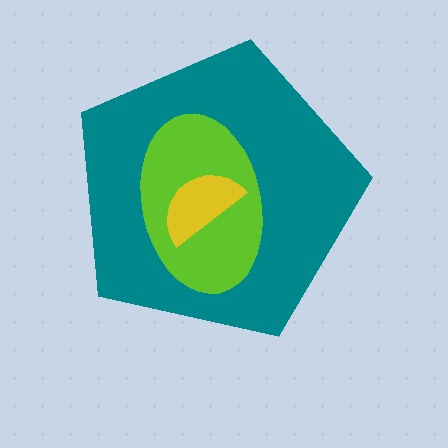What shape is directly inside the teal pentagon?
The lime ellipse.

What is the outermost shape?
The teal pentagon.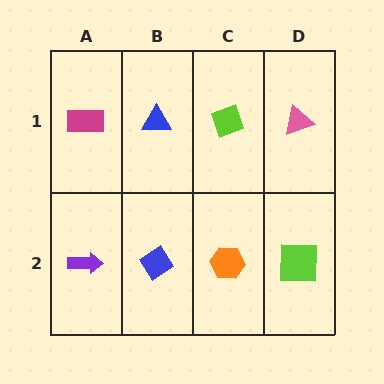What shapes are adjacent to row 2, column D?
A pink triangle (row 1, column D), an orange hexagon (row 2, column C).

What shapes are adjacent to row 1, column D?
A lime square (row 2, column D), a lime diamond (row 1, column C).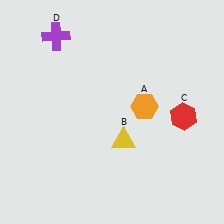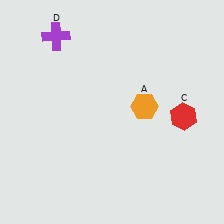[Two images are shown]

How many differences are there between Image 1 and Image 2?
There is 1 difference between the two images.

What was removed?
The yellow triangle (B) was removed in Image 2.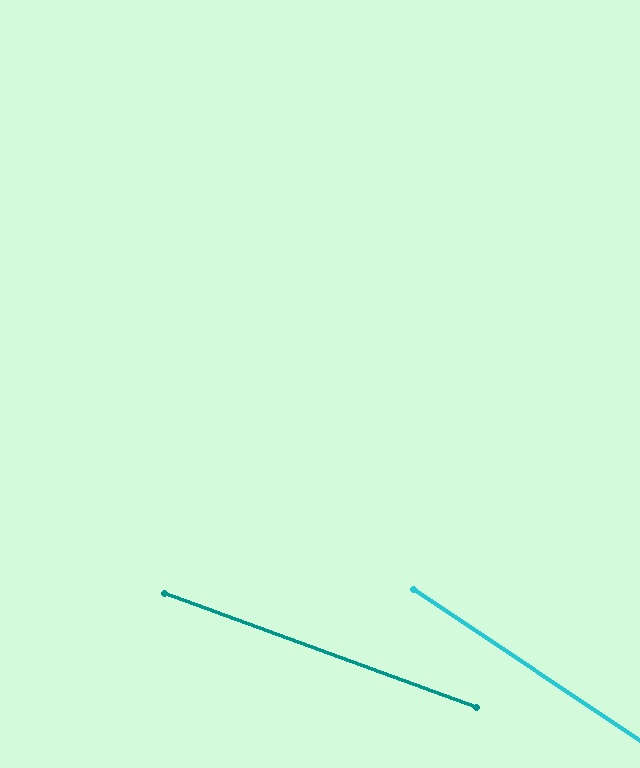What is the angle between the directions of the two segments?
Approximately 14 degrees.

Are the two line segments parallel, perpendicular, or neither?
Neither parallel nor perpendicular — they differ by about 14°.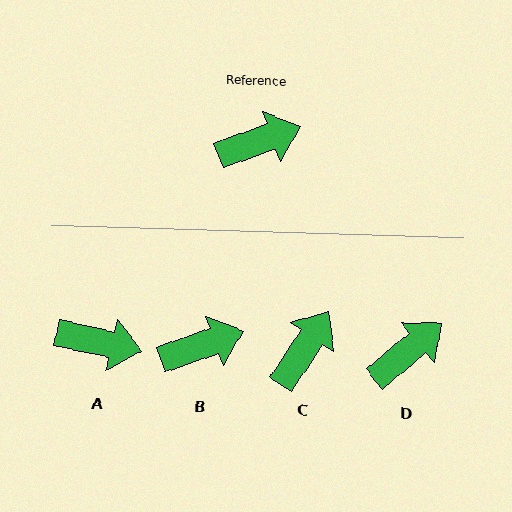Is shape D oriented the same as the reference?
No, it is off by about 20 degrees.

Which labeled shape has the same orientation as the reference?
B.